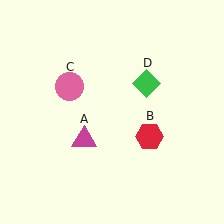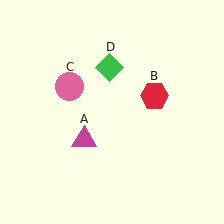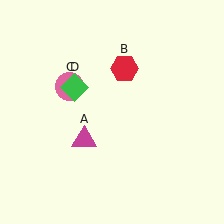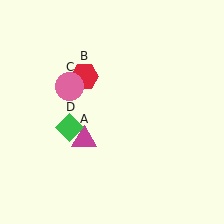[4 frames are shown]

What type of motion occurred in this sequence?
The red hexagon (object B), green diamond (object D) rotated counterclockwise around the center of the scene.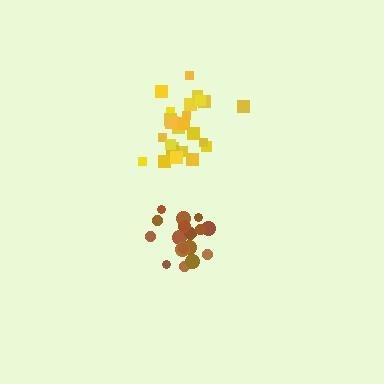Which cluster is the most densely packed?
Brown.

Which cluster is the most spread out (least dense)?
Yellow.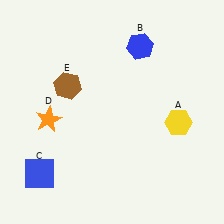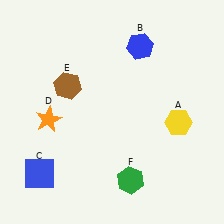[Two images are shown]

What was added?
A green hexagon (F) was added in Image 2.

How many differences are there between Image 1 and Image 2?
There is 1 difference between the two images.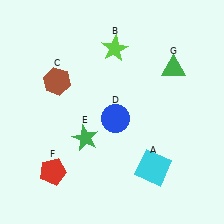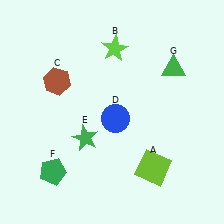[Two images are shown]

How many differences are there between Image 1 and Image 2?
There are 2 differences between the two images.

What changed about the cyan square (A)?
In Image 1, A is cyan. In Image 2, it changed to lime.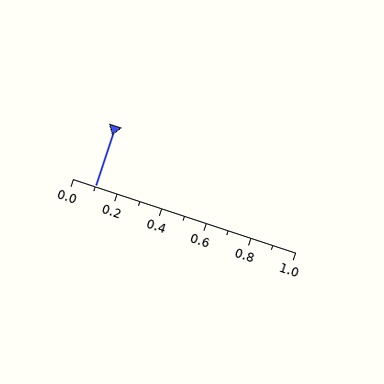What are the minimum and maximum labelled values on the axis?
The axis runs from 0.0 to 1.0.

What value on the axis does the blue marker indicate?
The marker indicates approximately 0.1.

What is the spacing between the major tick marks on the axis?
The major ticks are spaced 0.2 apart.